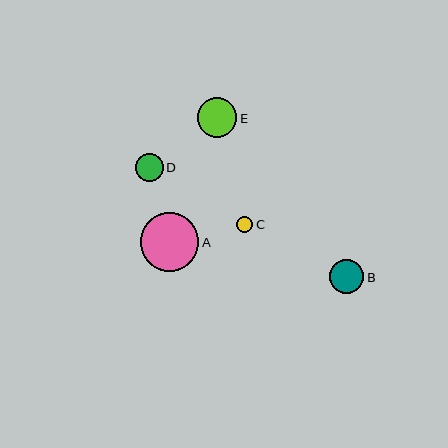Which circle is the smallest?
Circle C is the smallest with a size of approximately 16 pixels.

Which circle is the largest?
Circle A is the largest with a size of approximately 59 pixels.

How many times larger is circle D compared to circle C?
Circle D is approximately 1.7 times the size of circle C.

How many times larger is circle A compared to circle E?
Circle A is approximately 1.5 times the size of circle E.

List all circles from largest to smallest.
From largest to smallest: A, E, B, D, C.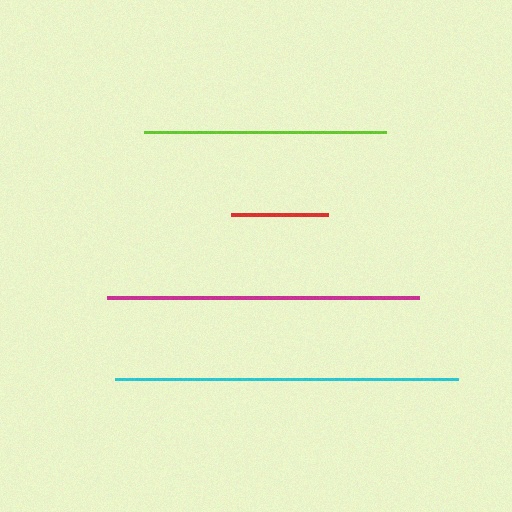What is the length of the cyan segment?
The cyan segment is approximately 343 pixels long.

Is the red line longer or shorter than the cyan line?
The cyan line is longer than the red line.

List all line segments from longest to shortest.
From longest to shortest: cyan, magenta, lime, red.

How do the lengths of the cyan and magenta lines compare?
The cyan and magenta lines are approximately the same length.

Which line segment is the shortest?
The red line is the shortest at approximately 97 pixels.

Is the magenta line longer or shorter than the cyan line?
The cyan line is longer than the magenta line.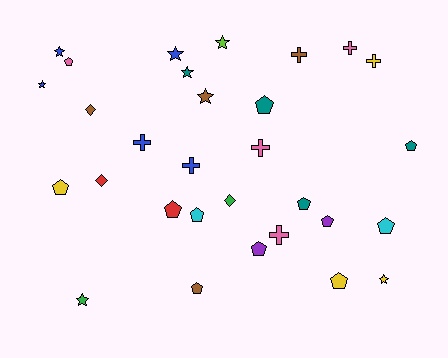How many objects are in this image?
There are 30 objects.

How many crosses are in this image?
There are 7 crosses.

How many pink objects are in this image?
There are 4 pink objects.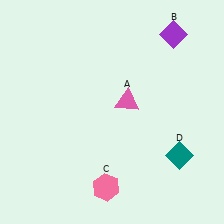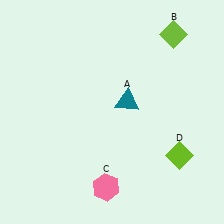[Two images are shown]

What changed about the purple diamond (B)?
In Image 1, B is purple. In Image 2, it changed to lime.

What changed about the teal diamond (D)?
In Image 1, D is teal. In Image 2, it changed to lime.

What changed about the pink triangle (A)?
In Image 1, A is pink. In Image 2, it changed to teal.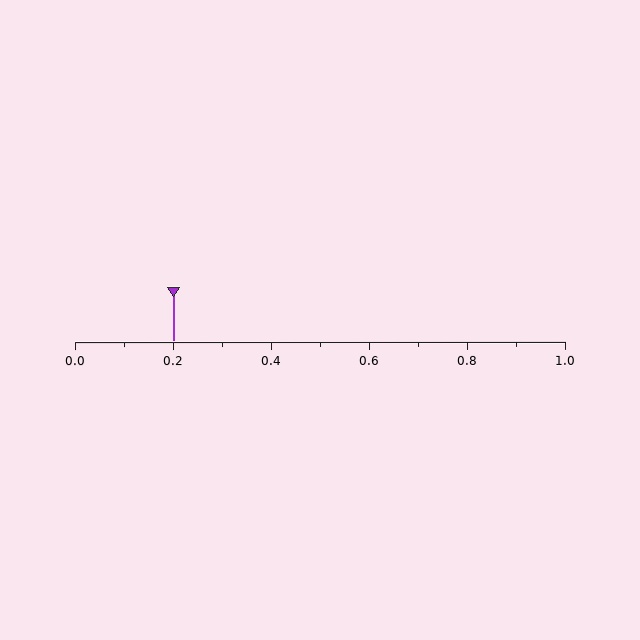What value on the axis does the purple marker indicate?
The marker indicates approximately 0.2.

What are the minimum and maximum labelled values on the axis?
The axis runs from 0.0 to 1.0.